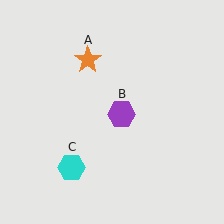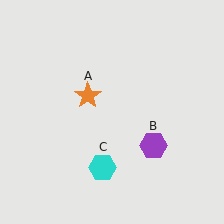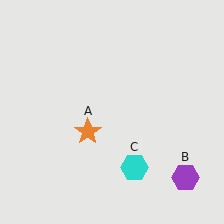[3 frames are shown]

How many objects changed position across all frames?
3 objects changed position: orange star (object A), purple hexagon (object B), cyan hexagon (object C).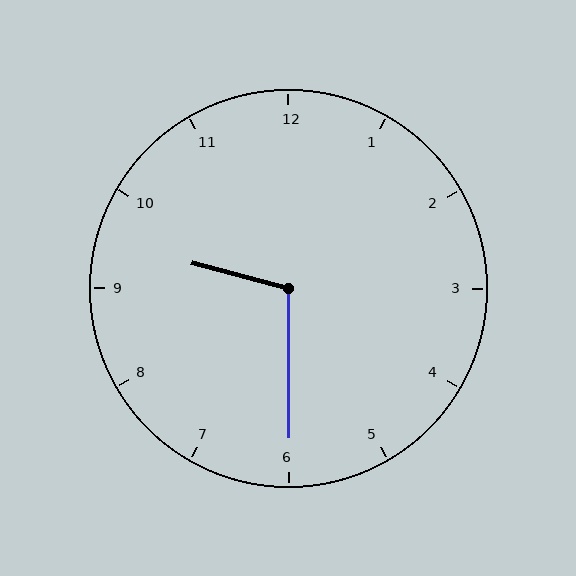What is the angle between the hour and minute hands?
Approximately 105 degrees.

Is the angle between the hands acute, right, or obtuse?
It is obtuse.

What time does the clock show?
9:30.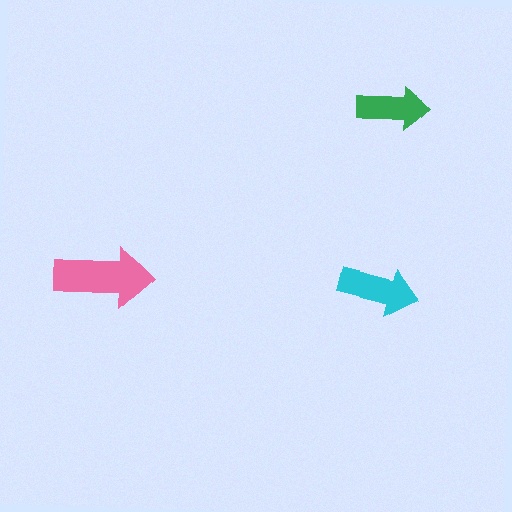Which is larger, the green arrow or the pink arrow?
The pink one.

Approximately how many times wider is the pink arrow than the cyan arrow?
About 1.5 times wider.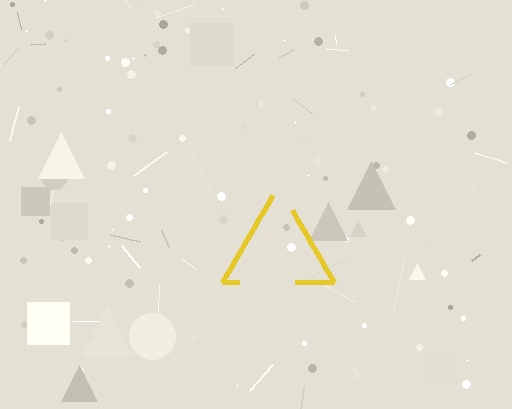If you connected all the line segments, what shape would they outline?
They would outline a triangle.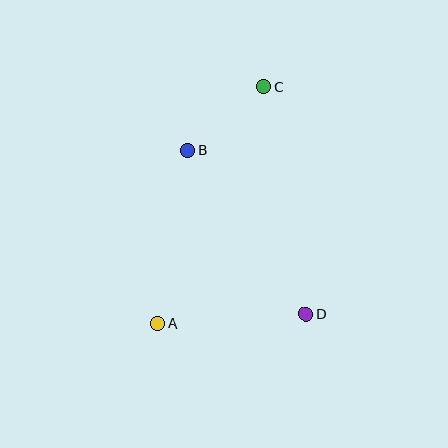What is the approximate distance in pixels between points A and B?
The distance between A and B is approximately 176 pixels.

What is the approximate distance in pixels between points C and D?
The distance between C and D is approximately 231 pixels.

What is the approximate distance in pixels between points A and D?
The distance between A and D is approximately 149 pixels.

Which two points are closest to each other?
Points B and C are closest to each other.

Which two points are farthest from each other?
Points A and C are farthest from each other.